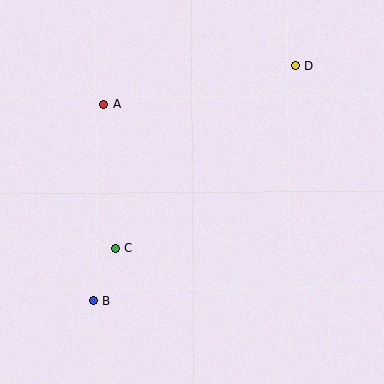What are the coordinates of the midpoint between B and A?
The midpoint between B and A is at (98, 202).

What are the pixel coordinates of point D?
Point D is at (295, 66).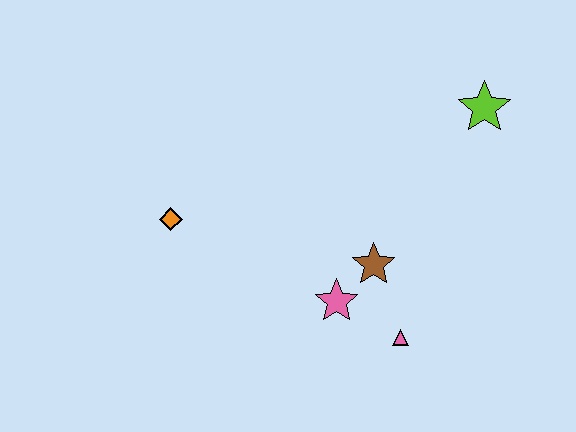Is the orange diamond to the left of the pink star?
Yes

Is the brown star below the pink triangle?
No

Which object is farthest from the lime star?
The orange diamond is farthest from the lime star.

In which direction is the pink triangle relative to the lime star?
The pink triangle is below the lime star.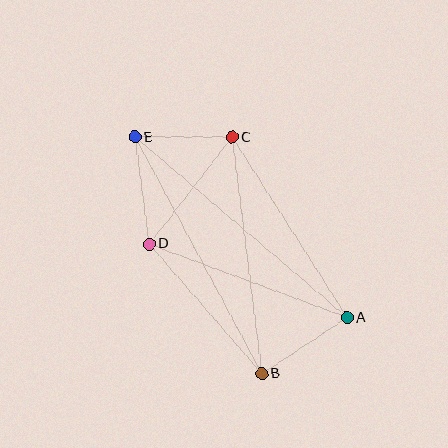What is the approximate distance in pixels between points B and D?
The distance between B and D is approximately 171 pixels.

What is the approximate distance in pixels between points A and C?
The distance between A and C is approximately 214 pixels.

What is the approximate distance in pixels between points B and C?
The distance between B and C is approximately 238 pixels.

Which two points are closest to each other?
Points C and E are closest to each other.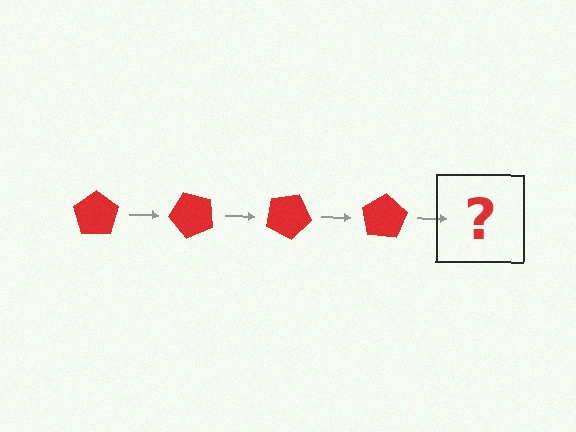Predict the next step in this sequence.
The next step is a red pentagon rotated 200 degrees.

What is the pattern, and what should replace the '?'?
The pattern is that the pentagon rotates 50 degrees each step. The '?' should be a red pentagon rotated 200 degrees.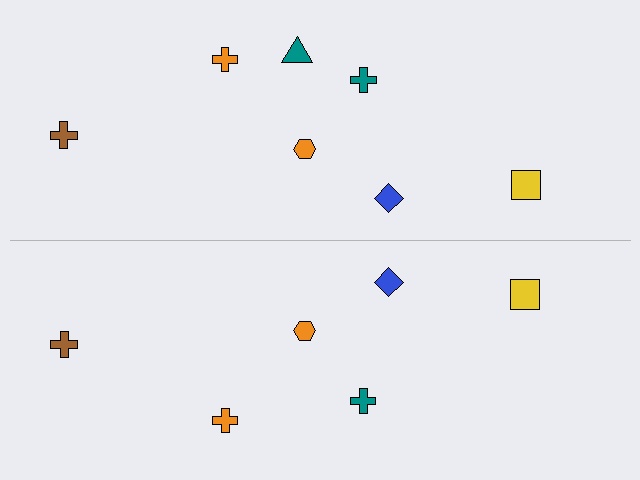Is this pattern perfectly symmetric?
No, the pattern is not perfectly symmetric. A teal triangle is missing from the bottom side.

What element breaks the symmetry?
A teal triangle is missing from the bottom side.